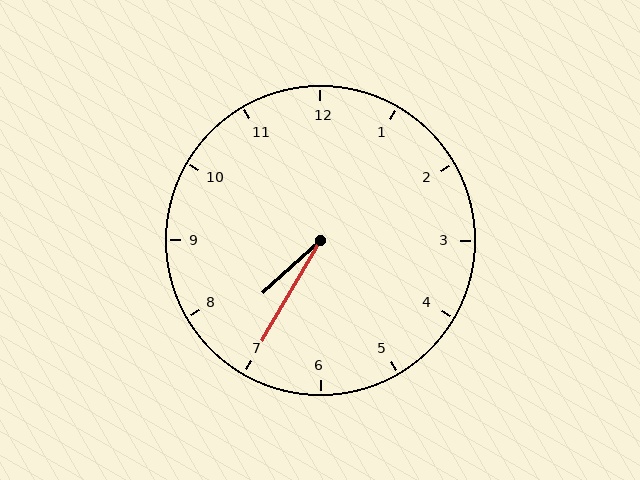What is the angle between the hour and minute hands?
Approximately 18 degrees.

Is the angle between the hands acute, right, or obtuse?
It is acute.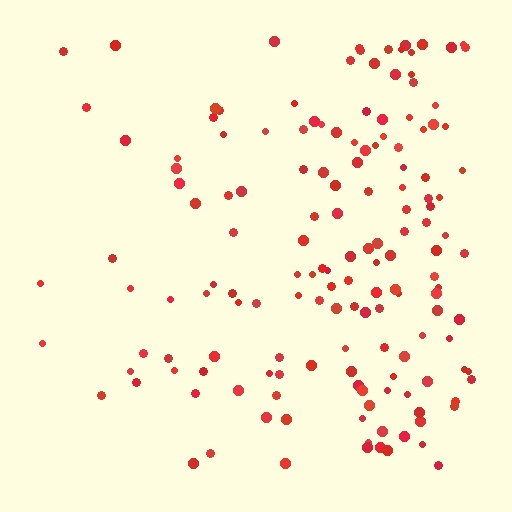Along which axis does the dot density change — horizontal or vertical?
Horizontal.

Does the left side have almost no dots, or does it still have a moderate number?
Still a moderate number, just noticeably fewer than the right.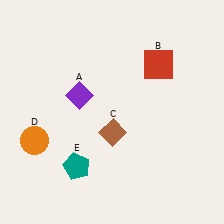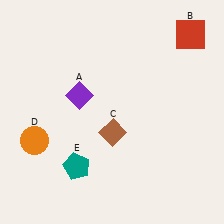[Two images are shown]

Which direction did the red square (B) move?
The red square (B) moved right.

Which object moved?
The red square (B) moved right.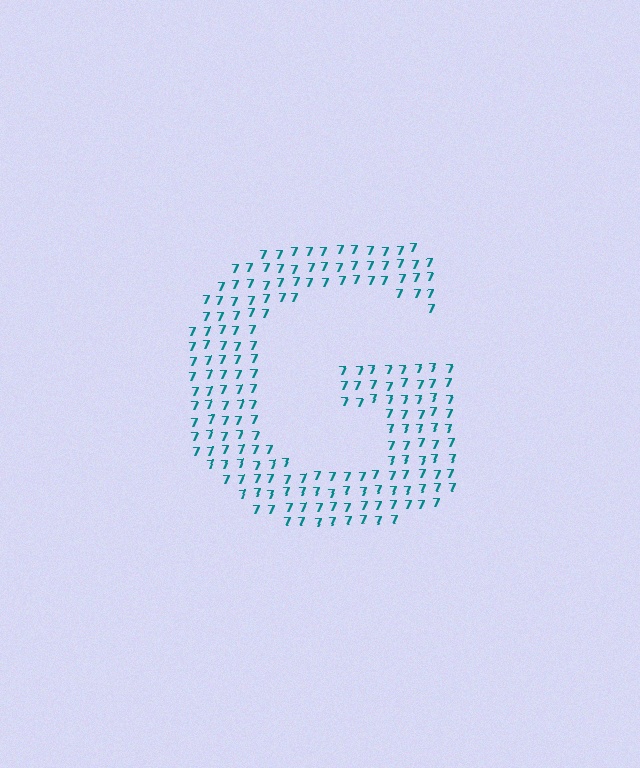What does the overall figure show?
The overall figure shows the letter G.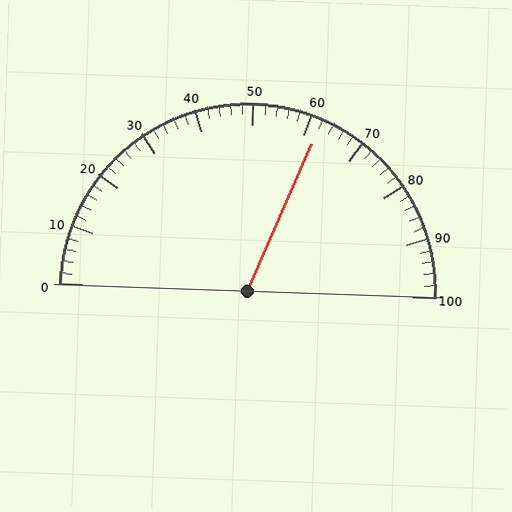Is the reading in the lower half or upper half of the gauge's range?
The reading is in the upper half of the range (0 to 100).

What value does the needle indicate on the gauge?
The needle indicates approximately 62.